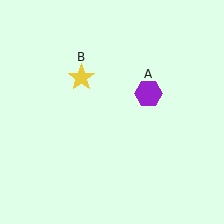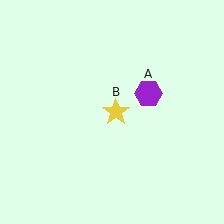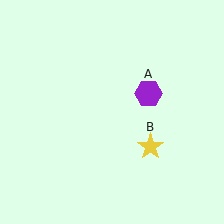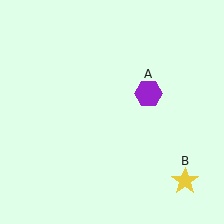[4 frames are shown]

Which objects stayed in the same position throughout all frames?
Purple hexagon (object A) remained stationary.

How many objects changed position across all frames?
1 object changed position: yellow star (object B).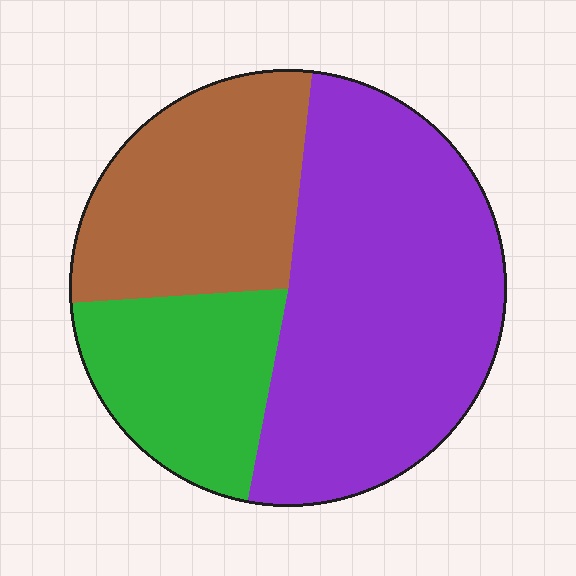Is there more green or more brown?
Brown.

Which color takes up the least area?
Green, at roughly 20%.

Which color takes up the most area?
Purple, at roughly 50%.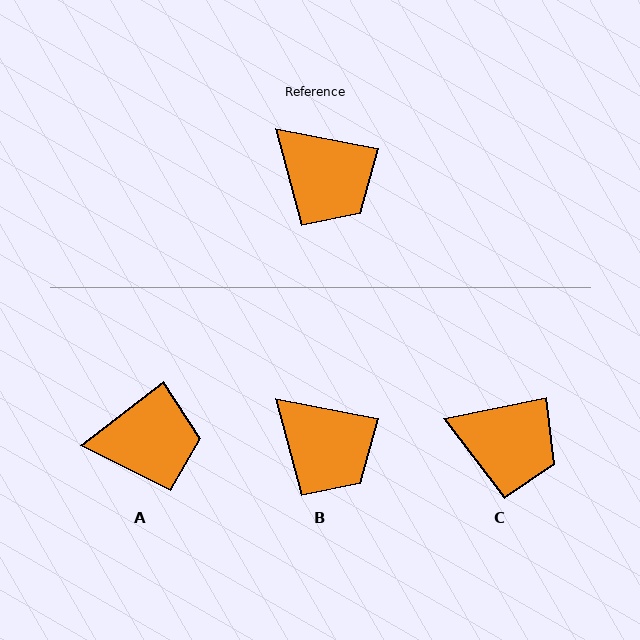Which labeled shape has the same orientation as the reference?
B.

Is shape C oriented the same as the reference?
No, it is off by about 22 degrees.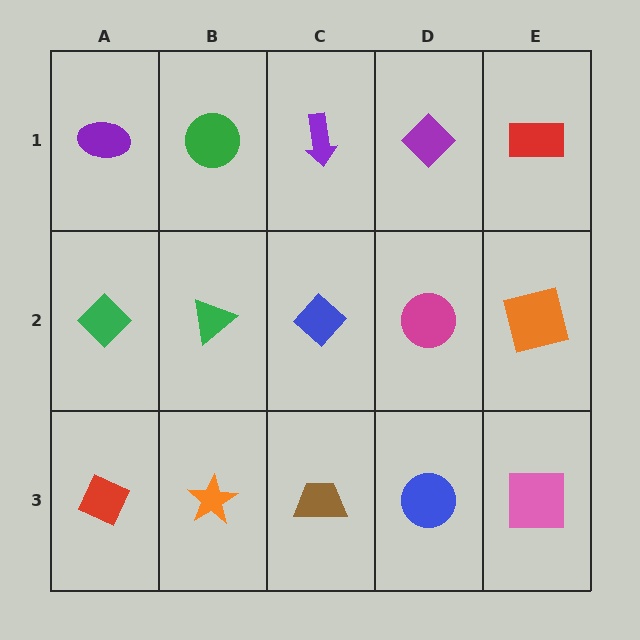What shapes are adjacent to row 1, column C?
A blue diamond (row 2, column C), a green circle (row 1, column B), a purple diamond (row 1, column D).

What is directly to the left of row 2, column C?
A green triangle.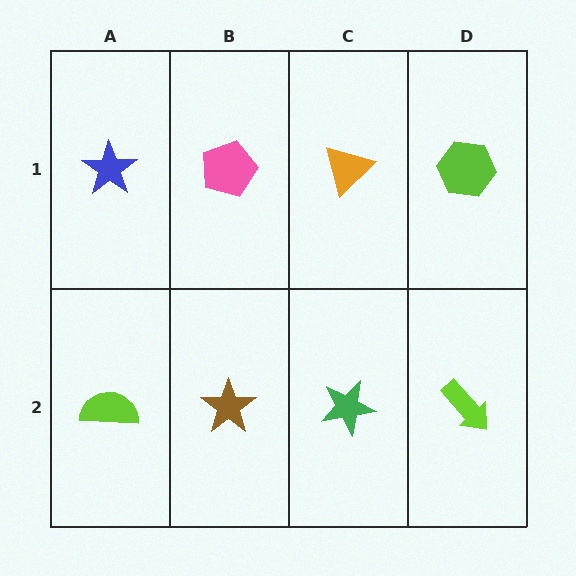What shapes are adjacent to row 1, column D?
A lime arrow (row 2, column D), an orange triangle (row 1, column C).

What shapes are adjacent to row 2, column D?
A lime hexagon (row 1, column D), a green star (row 2, column C).